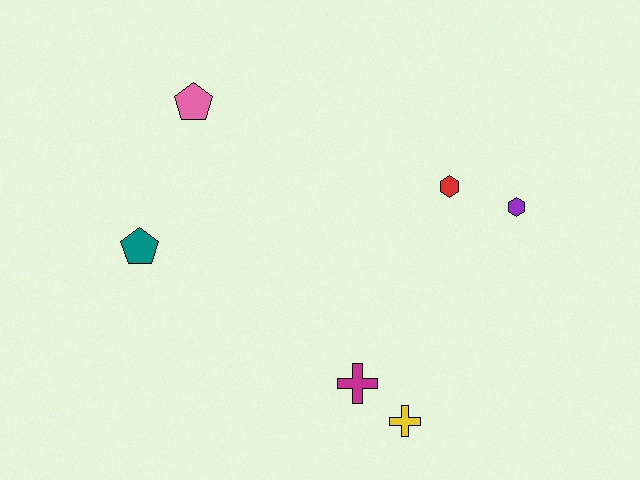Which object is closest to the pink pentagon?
The teal pentagon is closest to the pink pentagon.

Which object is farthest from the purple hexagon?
The teal pentagon is farthest from the purple hexagon.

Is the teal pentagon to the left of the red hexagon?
Yes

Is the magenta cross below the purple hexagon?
Yes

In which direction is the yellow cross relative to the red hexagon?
The yellow cross is below the red hexagon.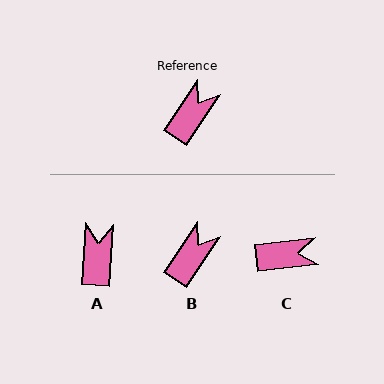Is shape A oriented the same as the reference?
No, it is off by about 30 degrees.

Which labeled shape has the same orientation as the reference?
B.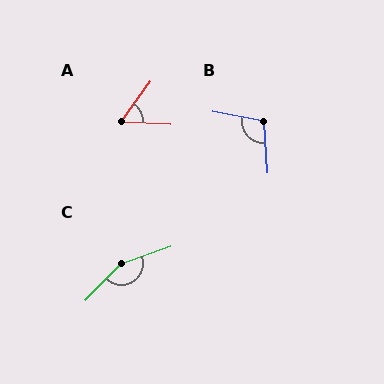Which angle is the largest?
C, at approximately 153 degrees.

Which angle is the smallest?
A, at approximately 57 degrees.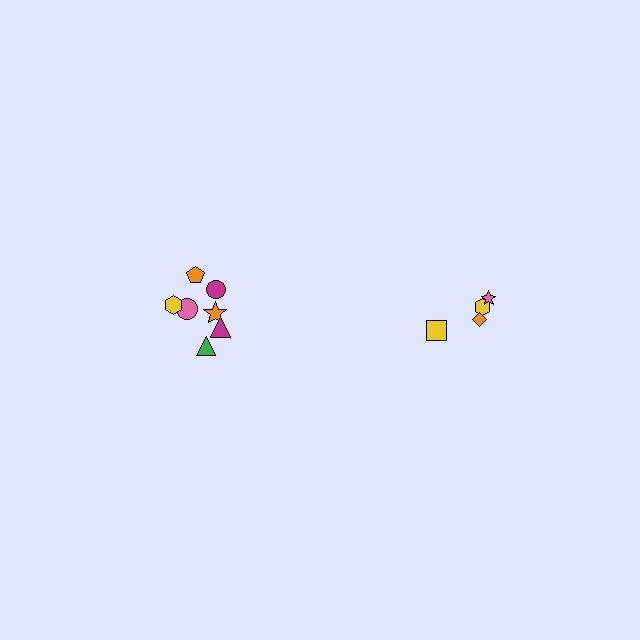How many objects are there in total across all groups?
There are 11 objects.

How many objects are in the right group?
There are 4 objects.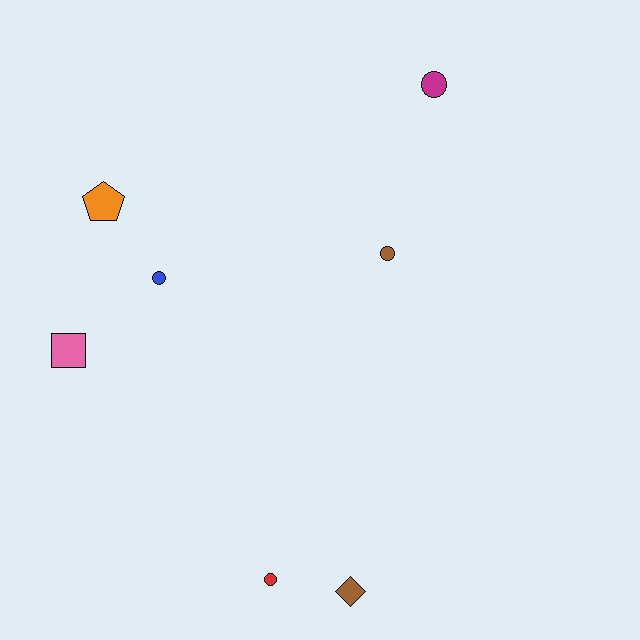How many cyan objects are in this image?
There are no cyan objects.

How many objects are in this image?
There are 7 objects.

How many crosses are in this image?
There are no crosses.